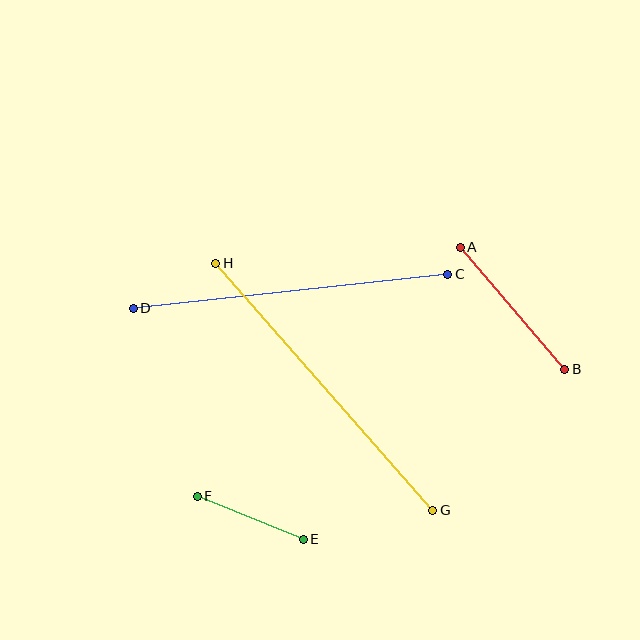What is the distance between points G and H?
The distance is approximately 329 pixels.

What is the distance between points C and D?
The distance is approximately 316 pixels.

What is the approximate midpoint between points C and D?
The midpoint is at approximately (291, 291) pixels.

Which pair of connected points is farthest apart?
Points G and H are farthest apart.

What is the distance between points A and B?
The distance is approximately 161 pixels.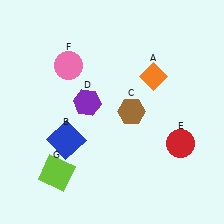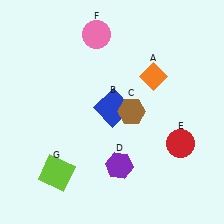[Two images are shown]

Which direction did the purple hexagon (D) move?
The purple hexagon (D) moved down.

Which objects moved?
The objects that moved are: the blue square (B), the purple hexagon (D), the pink circle (F).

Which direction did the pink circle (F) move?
The pink circle (F) moved up.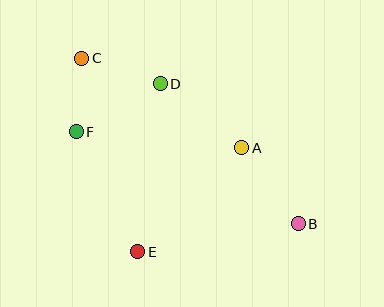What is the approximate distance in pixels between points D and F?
The distance between D and F is approximately 97 pixels.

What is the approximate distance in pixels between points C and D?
The distance between C and D is approximately 83 pixels.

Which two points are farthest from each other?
Points B and C are farthest from each other.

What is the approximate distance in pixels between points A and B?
The distance between A and B is approximately 95 pixels.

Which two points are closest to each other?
Points C and F are closest to each other.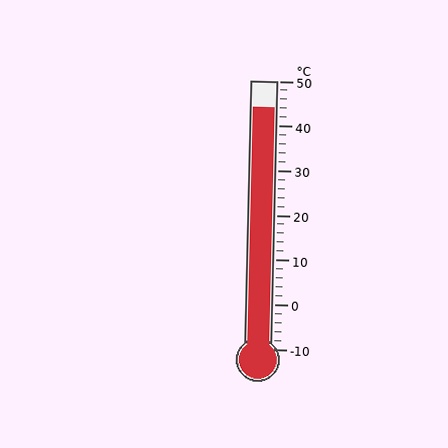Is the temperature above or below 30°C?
The temperature is above 30°C.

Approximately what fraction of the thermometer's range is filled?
The thermometer is filled to approximately 90% of its range.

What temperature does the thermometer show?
The thermometer shows approximately 44°C.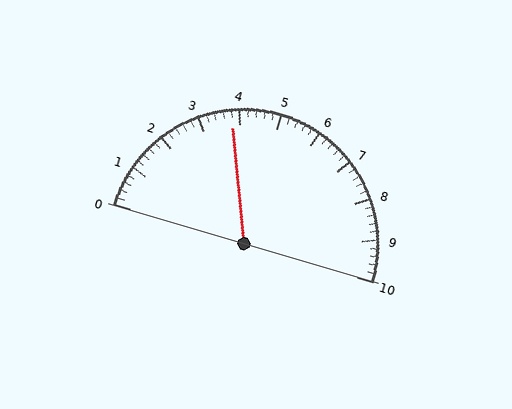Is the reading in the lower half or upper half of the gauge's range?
The reading is in the lower half of the range (0 to 10).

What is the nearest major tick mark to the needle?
The nearest major tick mark is 4.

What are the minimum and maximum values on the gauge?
The gauge ranges from 0 to 10.